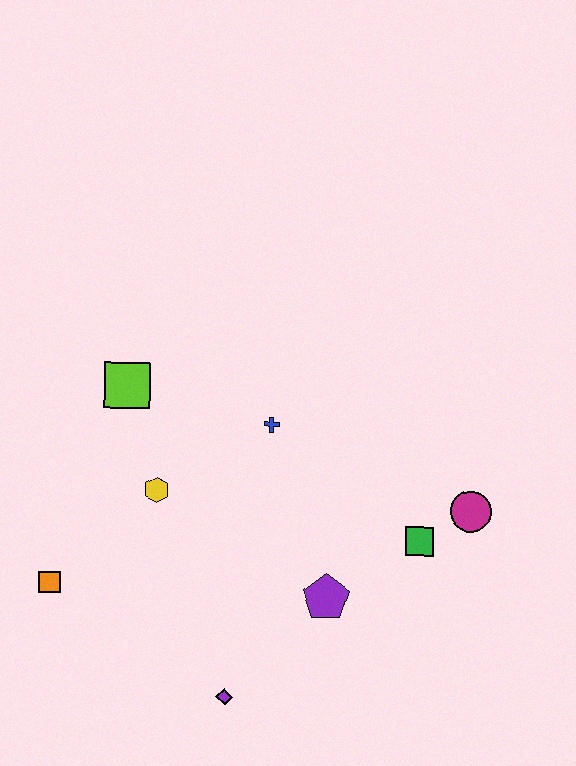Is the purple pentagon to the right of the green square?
No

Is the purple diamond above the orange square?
No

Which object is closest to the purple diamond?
The purple pentagon is closest to the purple diamond.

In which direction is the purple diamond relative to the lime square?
The purple diamond is below the lime square.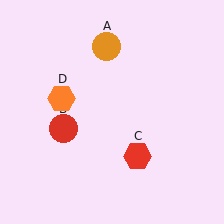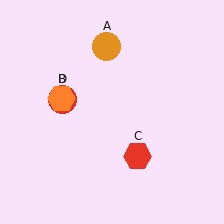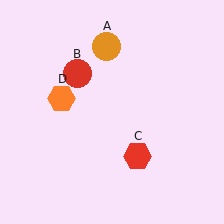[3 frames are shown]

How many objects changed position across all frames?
1 object changed position: red circle (object B).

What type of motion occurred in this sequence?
The red circle (object B) rotated clockwise around the center of the scene.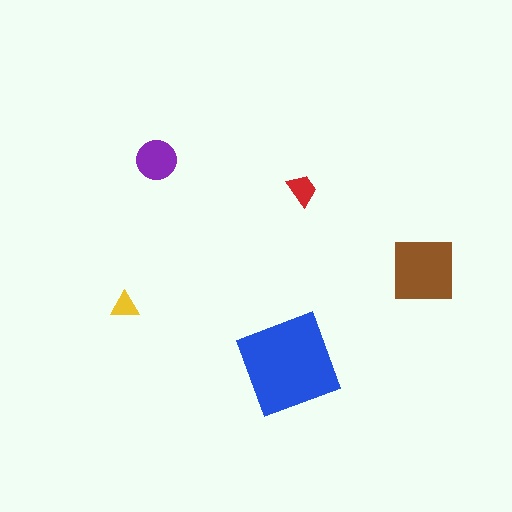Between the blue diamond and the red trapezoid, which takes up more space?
The blue diamond.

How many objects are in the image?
There are 5 objects in the image.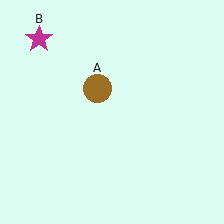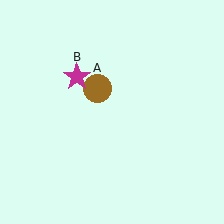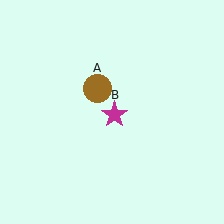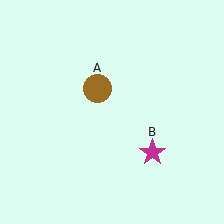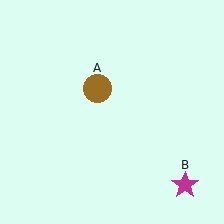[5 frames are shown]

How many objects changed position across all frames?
1 object changed position: magenta star (object B).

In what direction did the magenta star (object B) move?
The magenta star (object B) moved down and to the right.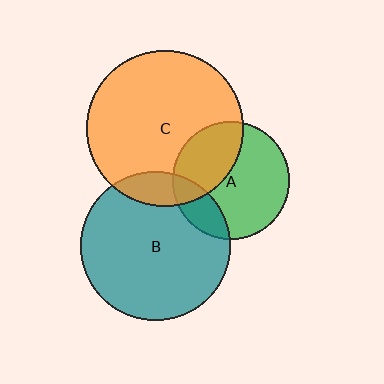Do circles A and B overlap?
Yes.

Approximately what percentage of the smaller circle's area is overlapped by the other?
Approximately 20%.